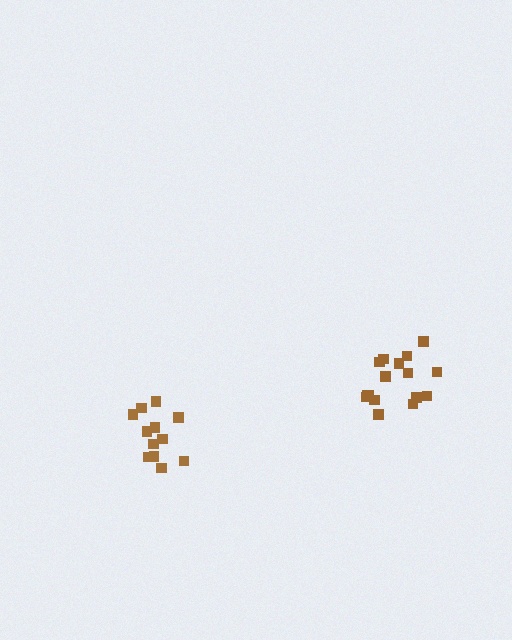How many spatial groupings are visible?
There are 2 spatial groupings.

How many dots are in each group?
Group 1: 16 dots, Group 2: 13 dots (29 total).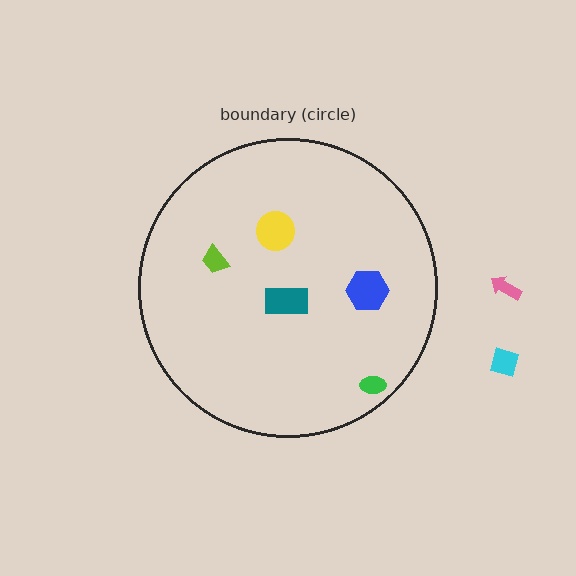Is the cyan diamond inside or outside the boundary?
Outside.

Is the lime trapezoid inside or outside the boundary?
Inside.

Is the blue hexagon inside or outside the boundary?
Inside.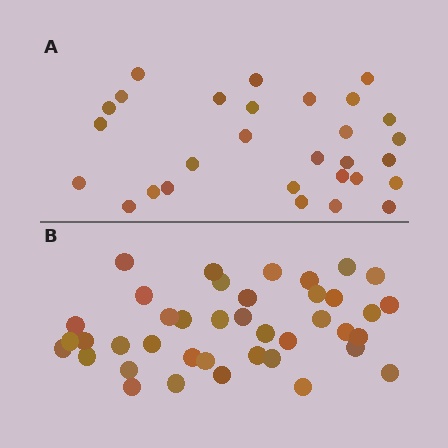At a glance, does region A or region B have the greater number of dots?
Region B (the bottom region) has more dots.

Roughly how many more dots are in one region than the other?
Region B has roughly 12 or so more dots than region A.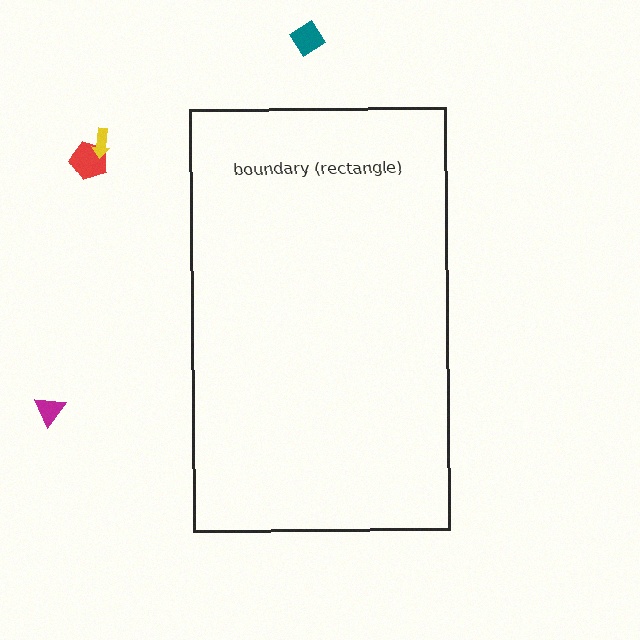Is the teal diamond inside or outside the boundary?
Outside.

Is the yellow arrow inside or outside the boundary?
Outside.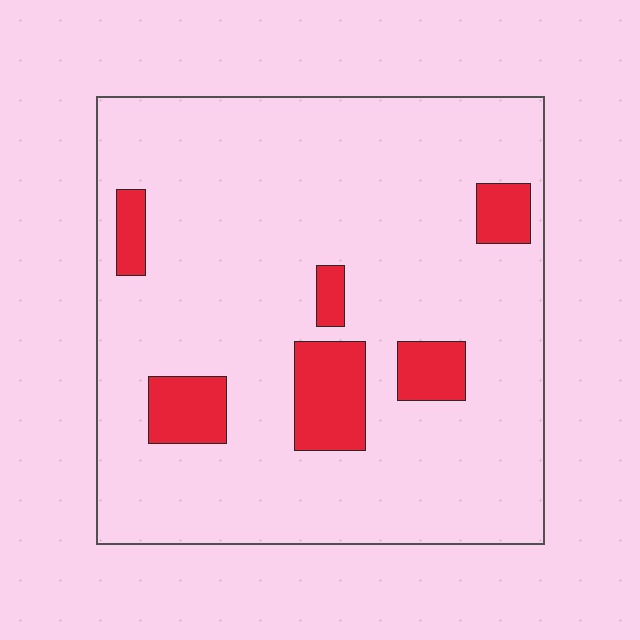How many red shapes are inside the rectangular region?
6.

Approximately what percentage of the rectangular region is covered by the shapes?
Approximately 10%.